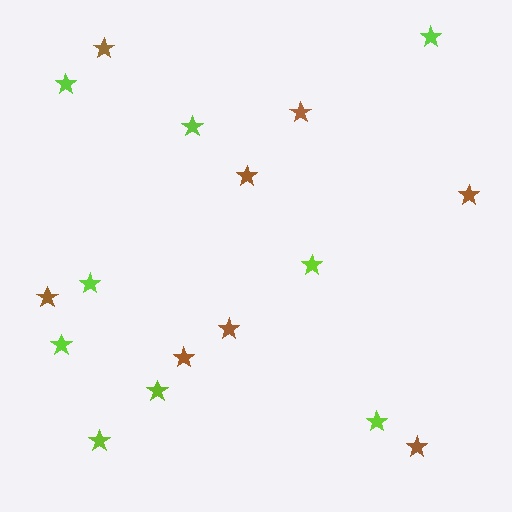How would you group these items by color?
There are 2 groups: one group of brown stars (8) and one group of lime stars (9).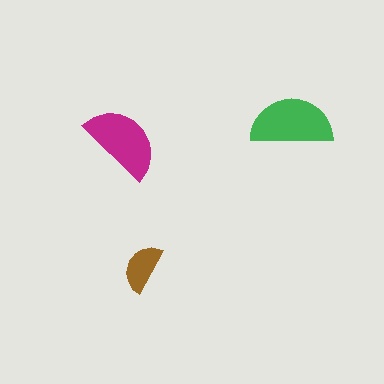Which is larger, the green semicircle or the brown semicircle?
The green one.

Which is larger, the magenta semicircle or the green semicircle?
The green one.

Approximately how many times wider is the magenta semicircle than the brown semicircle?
About 1.5 times wider.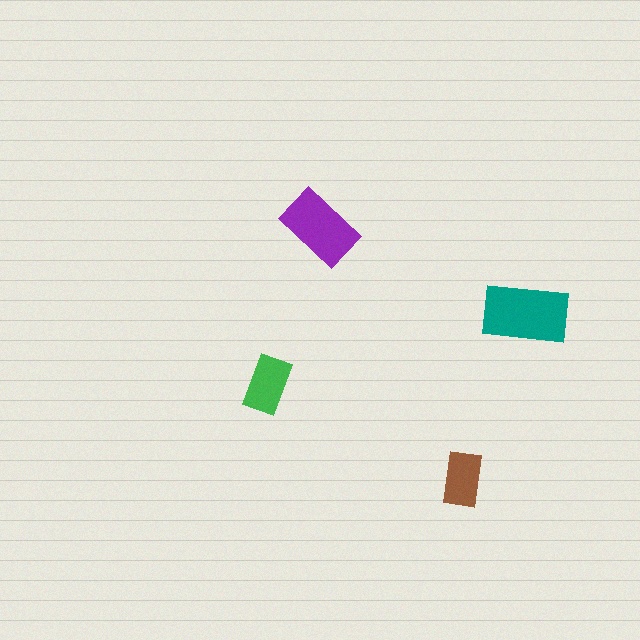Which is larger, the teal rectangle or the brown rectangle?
The teal one.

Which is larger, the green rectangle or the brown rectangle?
The green one.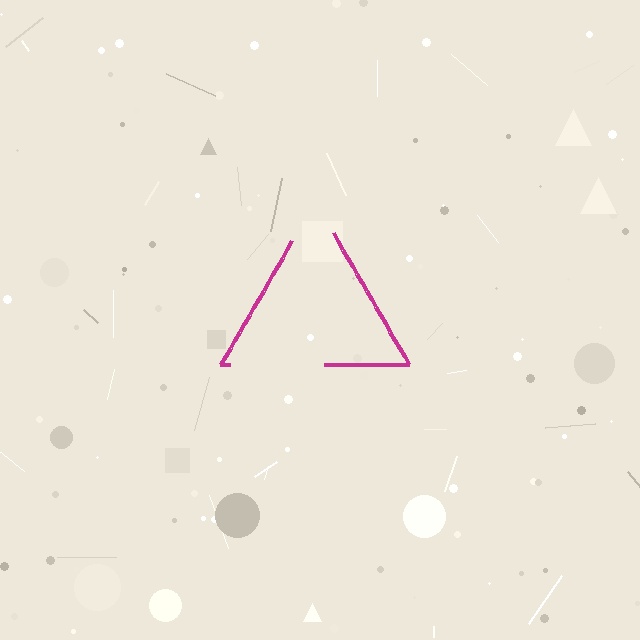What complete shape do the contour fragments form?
The contour fragments form a triangle.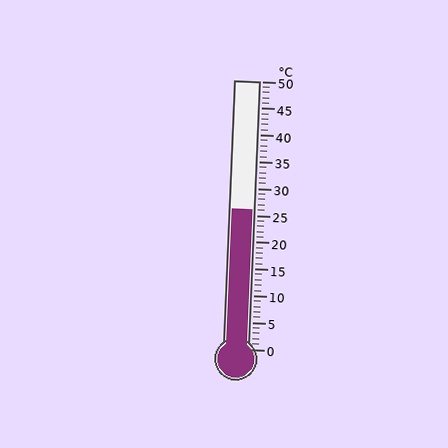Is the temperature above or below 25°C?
The temperature is above 25°C.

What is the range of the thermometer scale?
The thermometer scale ranges from 0°C to 50°C.